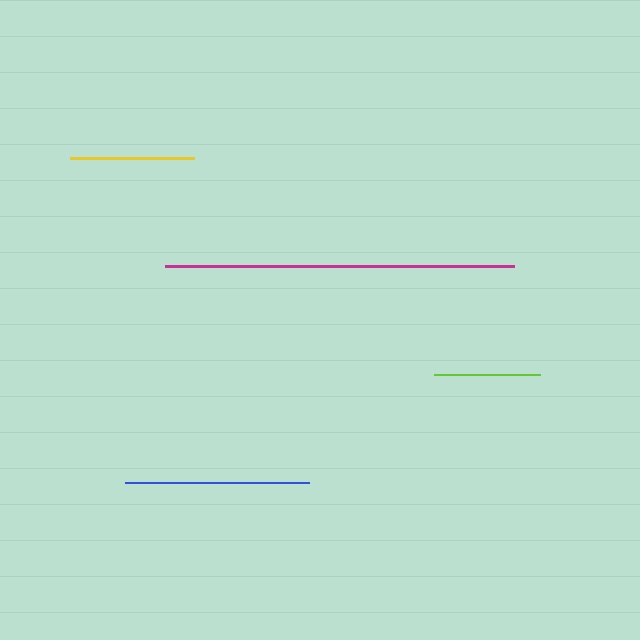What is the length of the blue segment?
The blue segment is approximately 185 pixels long.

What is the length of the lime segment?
The lime segment is approximately 106 pixels long.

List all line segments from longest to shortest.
From longest to shortest: magenta, blue, yellow, lime.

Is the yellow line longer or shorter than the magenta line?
The magenta line is longer than the yellow line.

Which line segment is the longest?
The magenta line is the longest at approximately 349 pixels.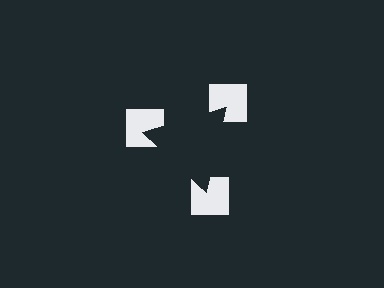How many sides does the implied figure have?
3 sides.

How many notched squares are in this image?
There are 3 — one at each vertex of the illusory triangle.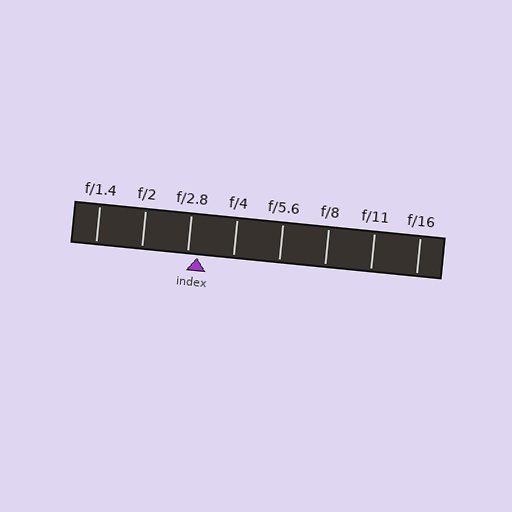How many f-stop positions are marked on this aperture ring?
There are 8 f-stop positions marked.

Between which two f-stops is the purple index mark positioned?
The index mark is between f/2.8 and f/4.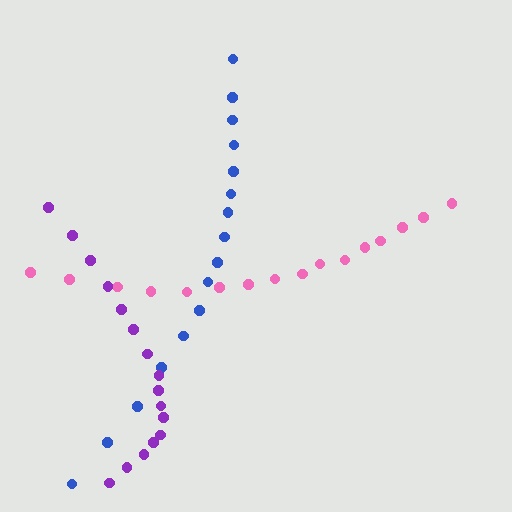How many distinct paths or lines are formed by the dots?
There are 3 distinct paths.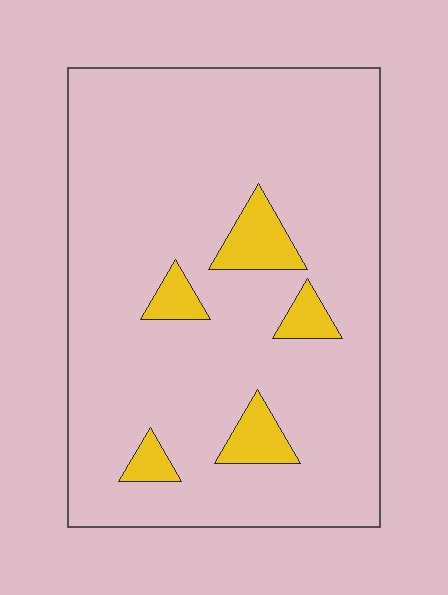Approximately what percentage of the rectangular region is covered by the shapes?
Approximately 10%.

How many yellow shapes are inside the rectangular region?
5.